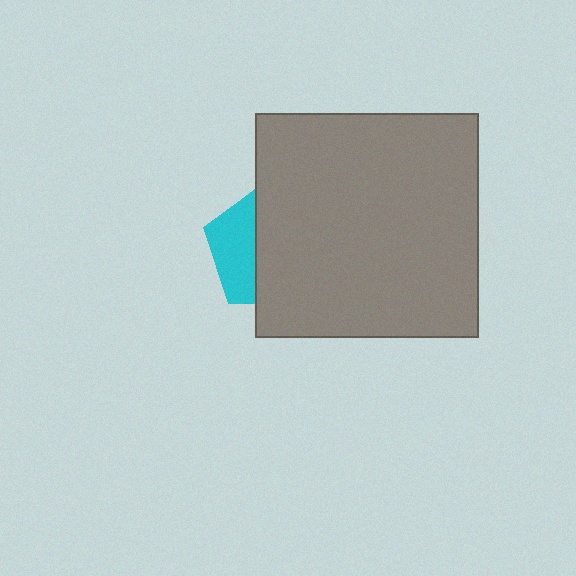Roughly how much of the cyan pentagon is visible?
A small part of it is visible (roughly 36%).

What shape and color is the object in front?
The object in front is a gray square.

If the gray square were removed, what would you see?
You would see the complete cyan pentagon.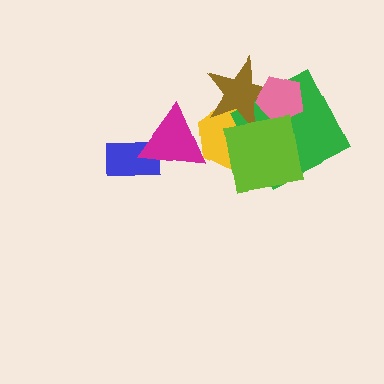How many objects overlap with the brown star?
4 objects overlap with the brown star.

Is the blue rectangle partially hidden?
Yes, it is partially covered by another shape.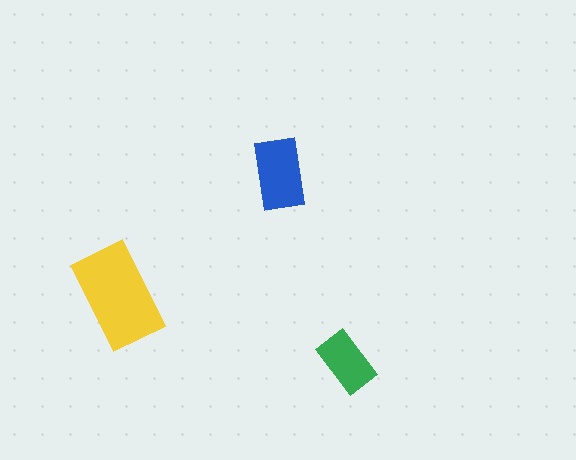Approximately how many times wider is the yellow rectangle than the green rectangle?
About 1.5 times wider.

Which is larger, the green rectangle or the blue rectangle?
The blue one.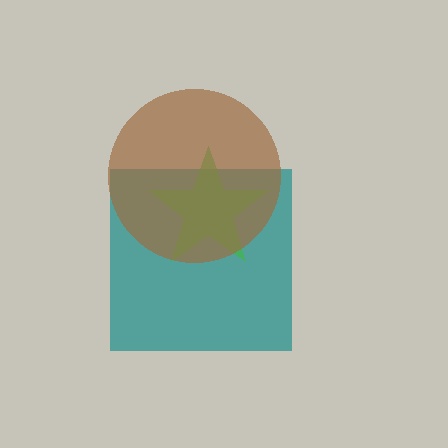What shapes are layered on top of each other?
The layered shapes are: a teal square, a green star, a brown circle.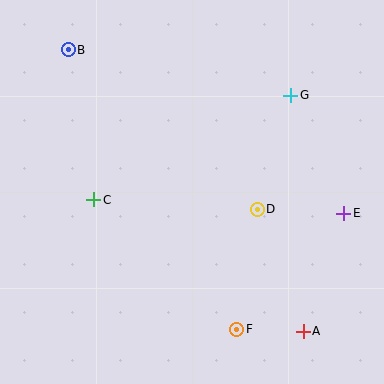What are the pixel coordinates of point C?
Point C is at (94, 200).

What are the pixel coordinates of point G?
Point G is at (291, 95).